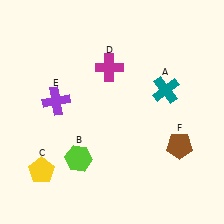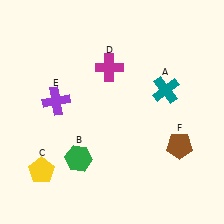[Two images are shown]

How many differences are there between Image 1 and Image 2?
There is 1 difference between the two images.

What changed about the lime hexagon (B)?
In Image 1, B is lime. In Image 2, it changed to green.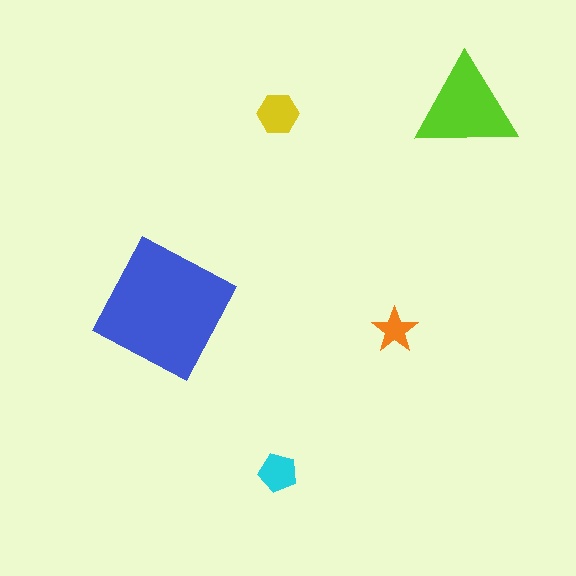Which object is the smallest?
The orange star.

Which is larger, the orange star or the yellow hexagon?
The yellow hexagon.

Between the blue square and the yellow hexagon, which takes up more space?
The blue square.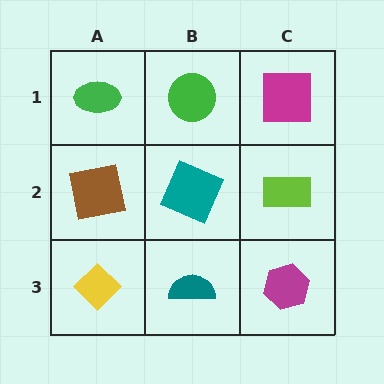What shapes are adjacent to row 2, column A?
A green ellipse (row 1, column A), a yellow diamond (row 3, column A), a teal square (row 2, column B).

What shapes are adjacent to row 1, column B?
A teal square (row 2, column B), a green ellipse (row 1, column A), a magenta square (row 1, column C).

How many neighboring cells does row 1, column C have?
2.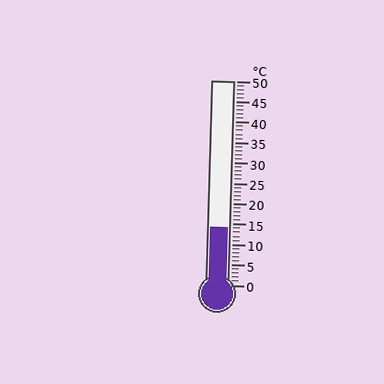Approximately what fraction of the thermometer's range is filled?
The thermometer is filled to approximately 30% of its range.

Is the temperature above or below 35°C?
The temperature is below 35°C.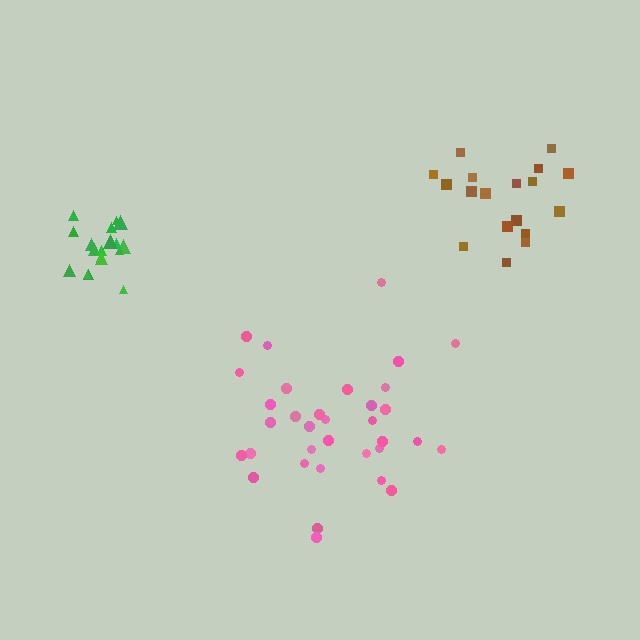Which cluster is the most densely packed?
Green.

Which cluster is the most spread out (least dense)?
Pink.